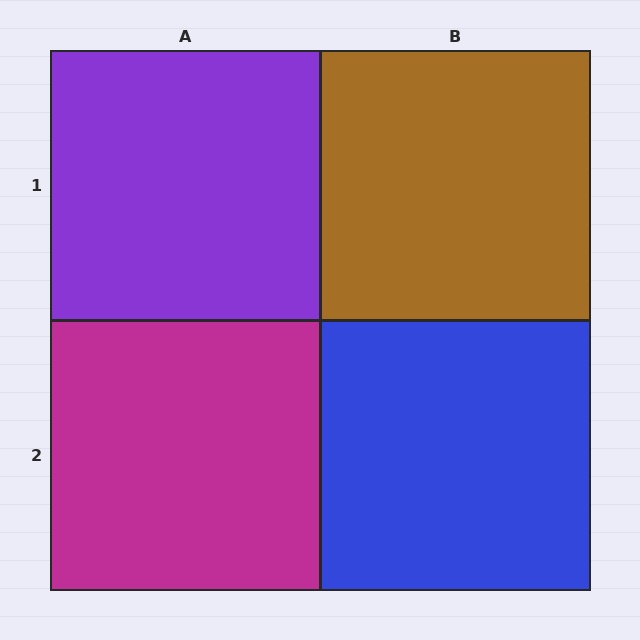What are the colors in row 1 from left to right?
Purple, brown.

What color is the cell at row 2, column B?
Blue.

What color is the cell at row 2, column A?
Magenta.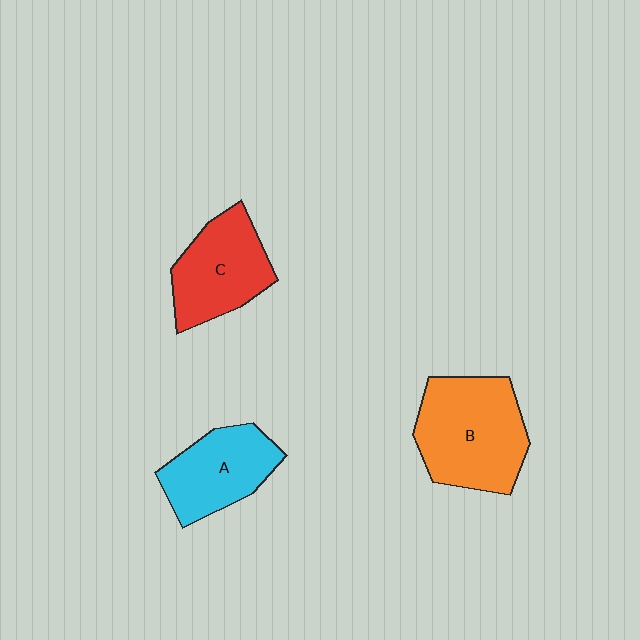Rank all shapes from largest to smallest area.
From largest to smallest: B (orange), C (red), A (cyan).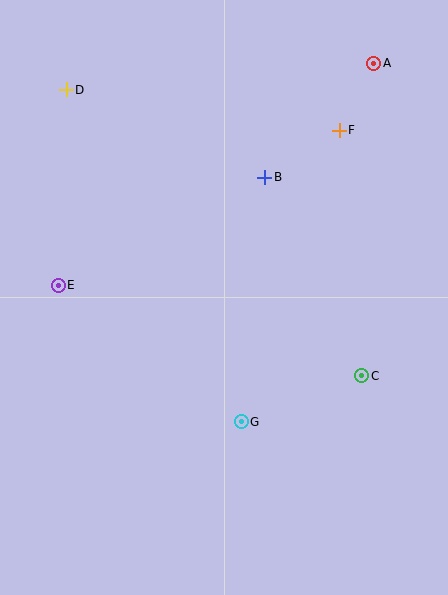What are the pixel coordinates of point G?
Point G is at (241, 422).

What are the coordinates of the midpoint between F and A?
The midpoint between F and A is at (357, 97).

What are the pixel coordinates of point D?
Point D is at (66, 90).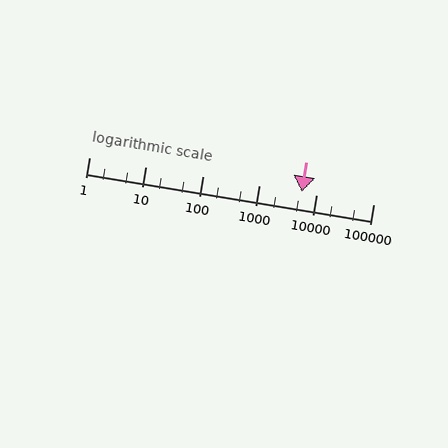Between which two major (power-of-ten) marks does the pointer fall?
The pointer is between 1000 and 10000.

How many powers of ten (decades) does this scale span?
The scale spans 5 decades, from 1 to 100000.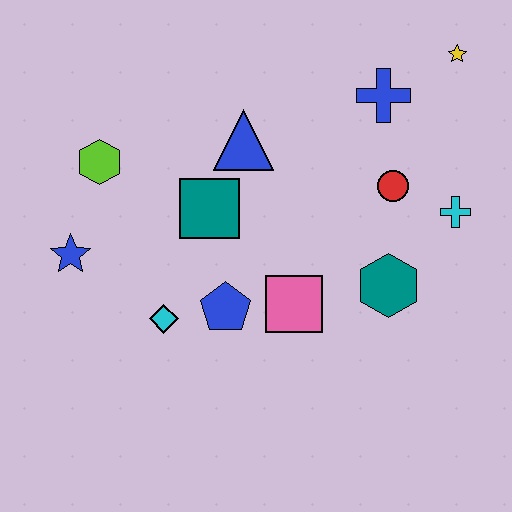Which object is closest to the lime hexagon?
The blue star is closest to the lime hexagon.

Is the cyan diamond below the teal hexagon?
Yes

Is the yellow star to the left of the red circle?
No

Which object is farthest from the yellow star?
The blue star is farthest from the yellow star.